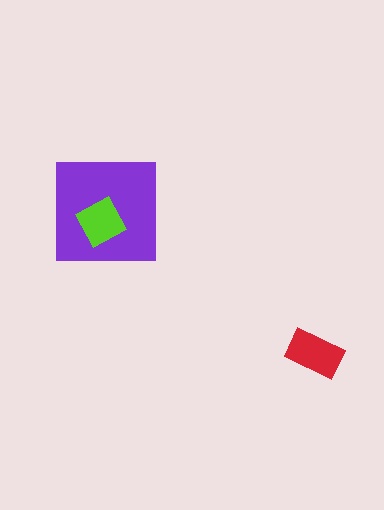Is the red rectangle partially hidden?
No, no other shape covers it.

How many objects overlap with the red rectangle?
0 objects overlap with the red rectangle.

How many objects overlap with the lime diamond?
1 object overlaps with the lime diamond.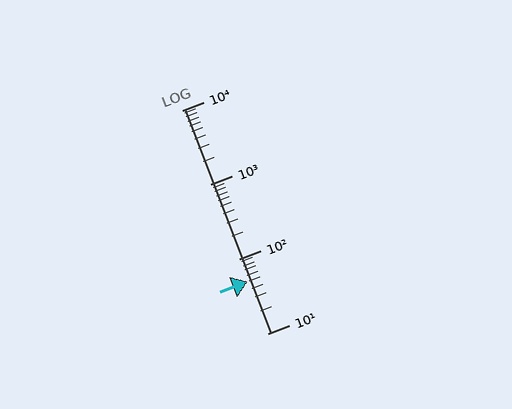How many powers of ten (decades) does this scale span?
The scale spans 3 decades, from 10 to 10000.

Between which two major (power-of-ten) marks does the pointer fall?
The pointer is between 10 and 100.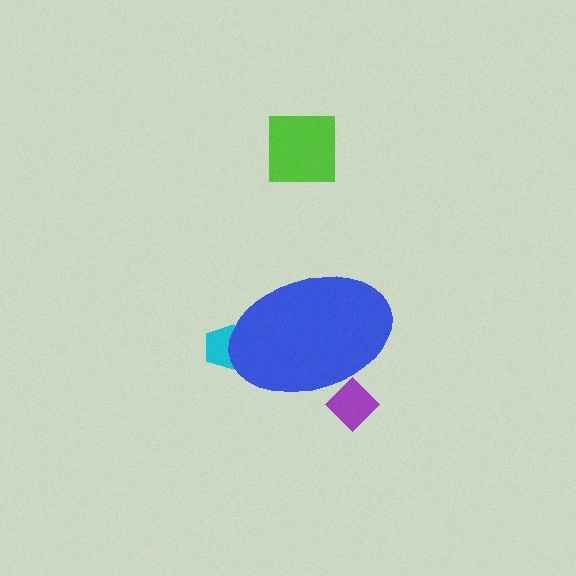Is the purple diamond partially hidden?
Yes, the purple diamond is partially hidden behind the blue ellipse.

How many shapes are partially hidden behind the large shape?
2 shapes are partially hidden.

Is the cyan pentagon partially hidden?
Yes, the cyan pentagon is partially hidden behind the blue ellipse.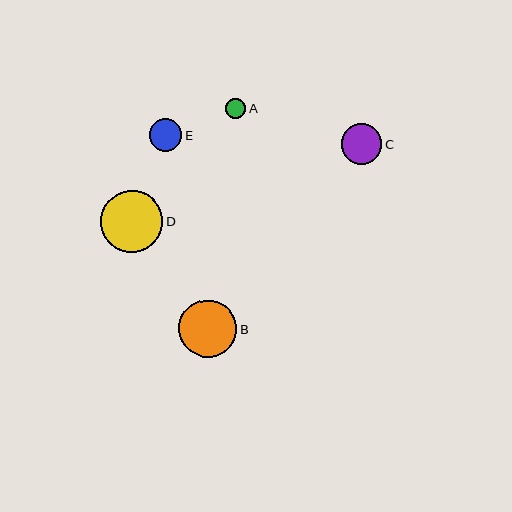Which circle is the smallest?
Circle A is the smallest with a size of approximately 21 pixels.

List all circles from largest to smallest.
From largest to smallest: D, B, C, E, A.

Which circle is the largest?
Circle D is the largest with a size of approximately 62 pixels.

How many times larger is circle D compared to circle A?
Circle D is approximately 3.0 times the size of circle A.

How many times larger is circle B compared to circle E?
Circle B is approximately 1.8 times the size of circle E.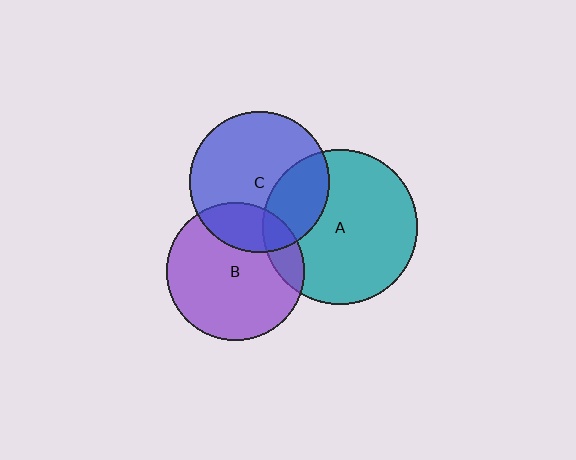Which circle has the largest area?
Circle A (teal).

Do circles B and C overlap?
Yes.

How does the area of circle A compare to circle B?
Approximately 1.3 times.